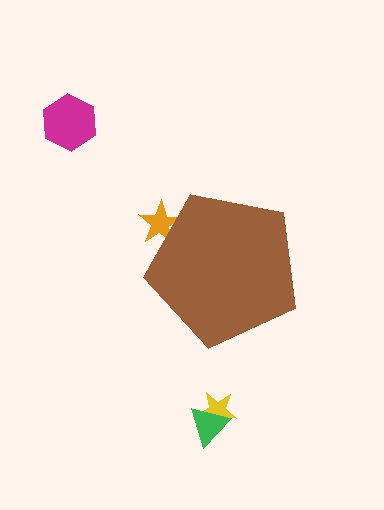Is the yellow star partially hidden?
No, the yellow star is fully visible.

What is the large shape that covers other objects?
A brown pentagon.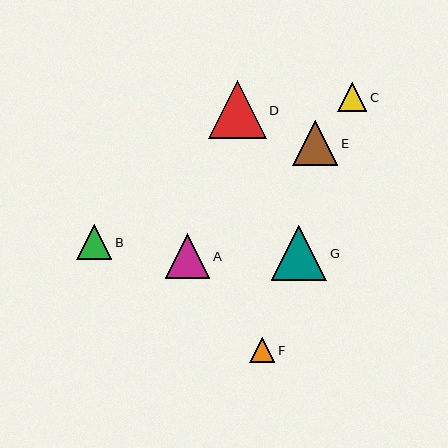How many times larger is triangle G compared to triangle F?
Triangle G is approximately 2.2 times the size of triangle F.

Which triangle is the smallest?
Triangle F is the smallest with a size of approximately 25 pixels.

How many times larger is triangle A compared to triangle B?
Triangle A is approximately 1.3 times the size of triangle B.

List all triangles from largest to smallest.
From largest to smallest: D, G, E, A, B, C, F.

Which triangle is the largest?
Triangle D is the largest with a size of approximately 58 pixels.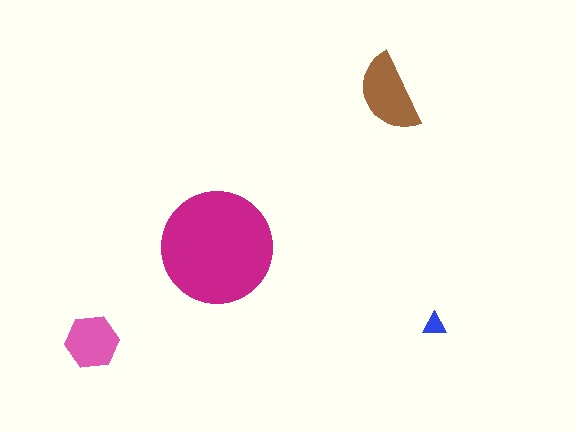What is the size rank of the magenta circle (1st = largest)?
1st.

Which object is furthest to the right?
The blue triangle is rightmost.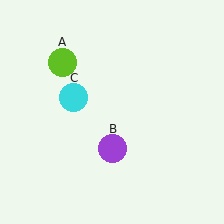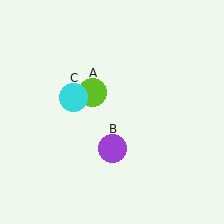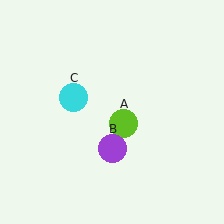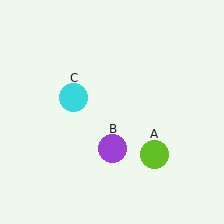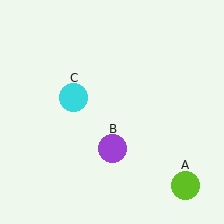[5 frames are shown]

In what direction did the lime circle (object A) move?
The lime circle (object A) moved down and to the right.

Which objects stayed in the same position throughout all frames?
Purple circle (object B) and cyan circle (object C) remained stationary.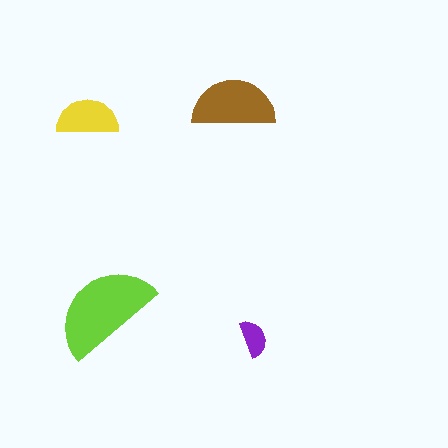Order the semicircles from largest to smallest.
the lime one, the brown one, the yellow one, the purple one.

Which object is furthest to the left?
The yellow semicircle is leftmost.